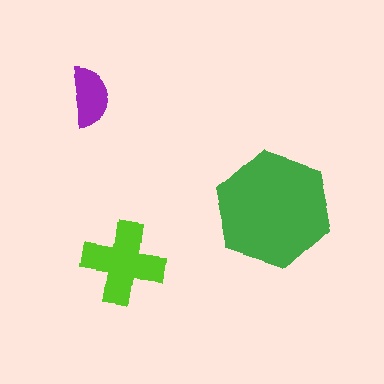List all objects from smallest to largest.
The purple semicircle, the lime cross, the green hexagon.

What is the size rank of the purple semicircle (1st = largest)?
3rd.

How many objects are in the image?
There are 3 objects in the image.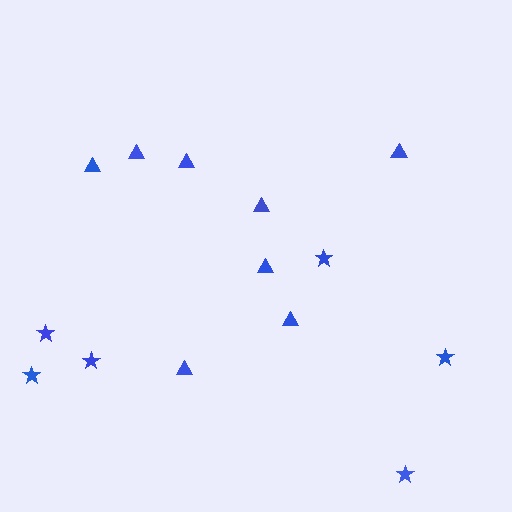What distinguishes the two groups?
There are 2 groups: one group of triangles (8) and one group of stars (6).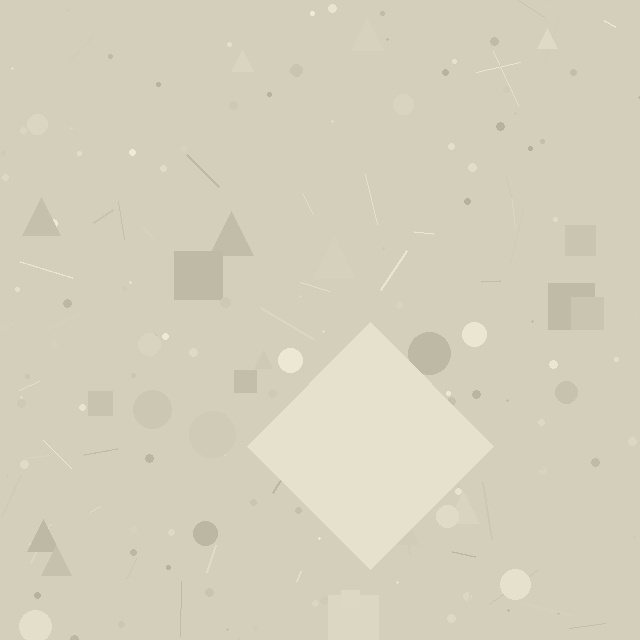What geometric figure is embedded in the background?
A diamond is embedded in the background.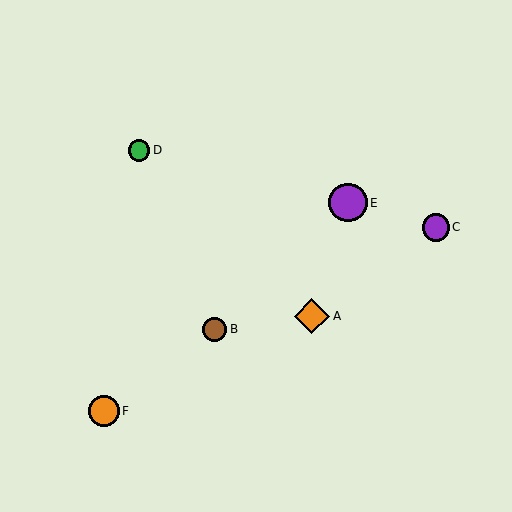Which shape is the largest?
The purple circle (labeled E) is the largest.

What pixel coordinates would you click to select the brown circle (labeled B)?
Click at (215, 329) to select the brown circle B.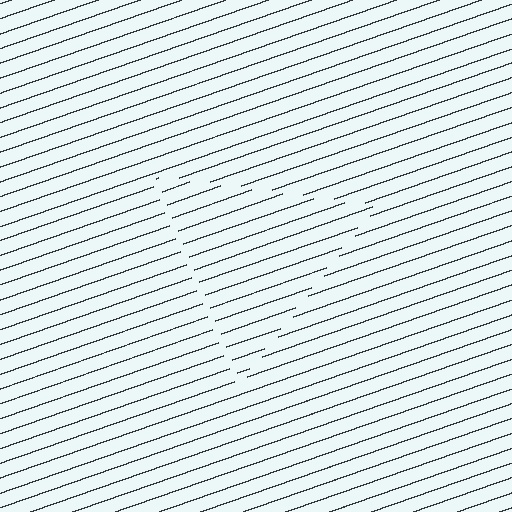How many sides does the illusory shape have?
3 sides — the line-ends trace a triangle.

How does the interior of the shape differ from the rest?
The interior of the shape contains the same grating, shifted by half a period — the contour is defined by the phase discontinuity where line-ends from the inner and outer gratings abut.